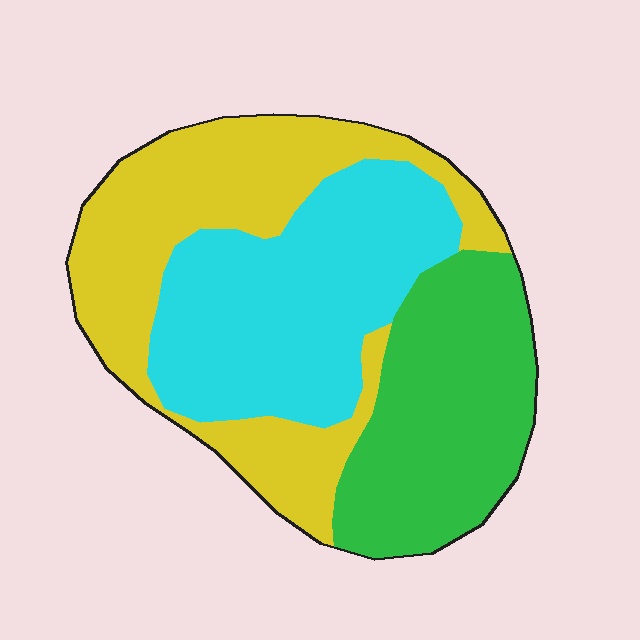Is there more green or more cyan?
Cyan.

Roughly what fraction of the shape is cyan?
Cyan takes up about one third (1/3) of the shape.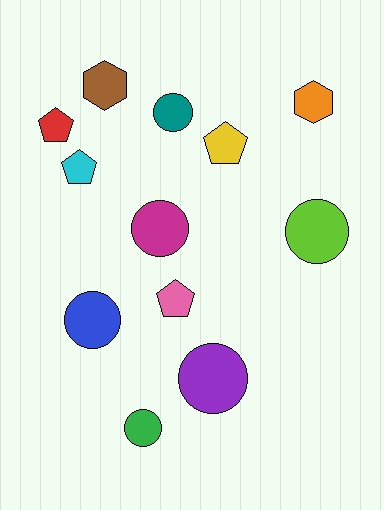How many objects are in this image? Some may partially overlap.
There are 12 objects.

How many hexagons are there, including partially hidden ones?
There are 2 hexagons.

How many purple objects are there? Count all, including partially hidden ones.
There is 1 purple object.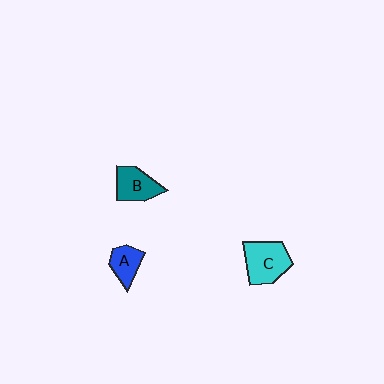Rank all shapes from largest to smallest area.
From largest to smallest: C (cyan), B (teal), A (blue).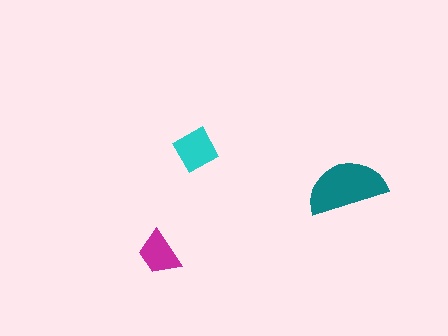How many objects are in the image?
There are 3 objects in the image.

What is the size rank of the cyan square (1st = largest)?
2nd.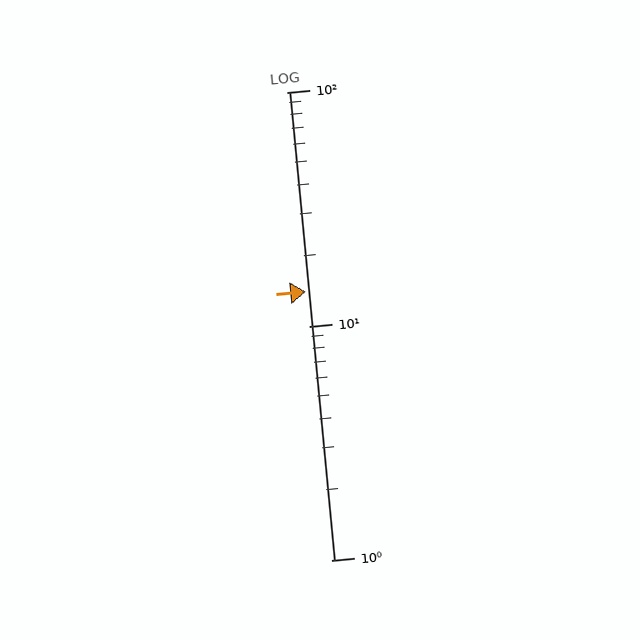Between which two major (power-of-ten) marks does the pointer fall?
The pointer is between 10 and 100.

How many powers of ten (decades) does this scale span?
The scale spans 2 decades, from 1 to 100.